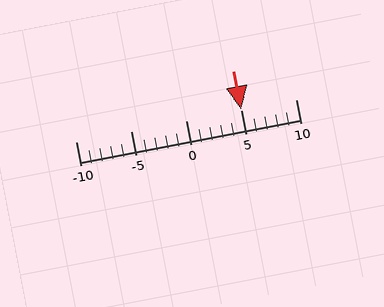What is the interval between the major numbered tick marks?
The major tick marks are spaced 5 units apart.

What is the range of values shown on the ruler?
The ruler shows values from -10 to 10.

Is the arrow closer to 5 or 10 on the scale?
The arrow is closer to 5.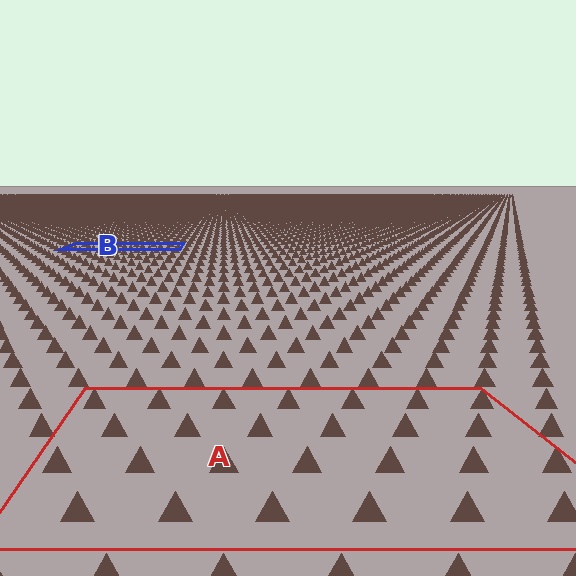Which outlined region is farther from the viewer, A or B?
Region B is farther from the viewer — the texture elements inside it appear smaller and more densely packed.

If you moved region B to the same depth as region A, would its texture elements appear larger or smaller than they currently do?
They would appear larger. At a closer depth, the same texture elements are projected at a bigger on-screen size.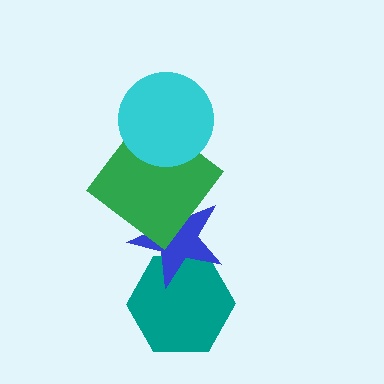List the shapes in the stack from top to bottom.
From top to bottom: the cyan circle, the green diamond, the blue star, the teal hexagon.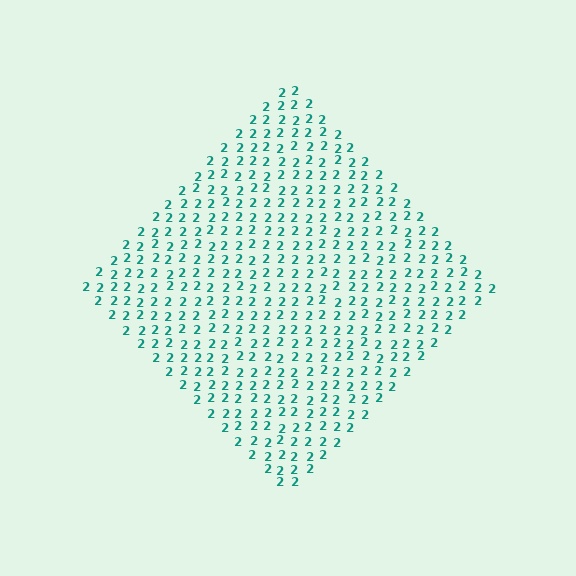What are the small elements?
The small elements are digit 2's.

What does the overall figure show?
The overall figure shows a diamond.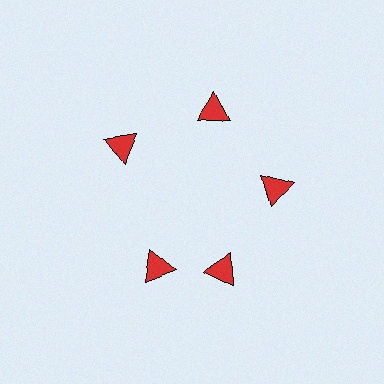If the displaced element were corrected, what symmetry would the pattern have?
It would have 5-fold rotational symmetry — the pattern would map onto itself every 72 degrees.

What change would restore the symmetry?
The symmetry would be restored by rotating it back into even spacing with its neighbors so that all 5 triangles sit at equal angles and equal distance from the center.